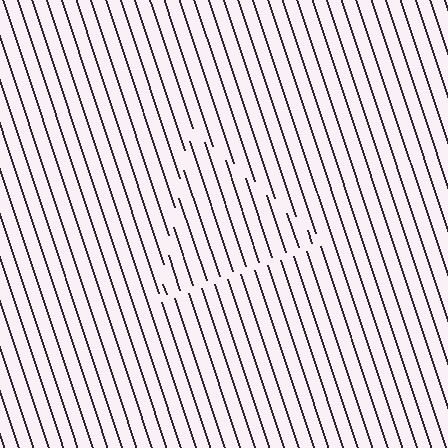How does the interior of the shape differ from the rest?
The interior of the shape contains the same grating, shifted by half a period — the contour is defined by the phase discontinuity where line-ends from the inner and outer gratings abut.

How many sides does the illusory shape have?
3 sides — the line-ends trace a triangle.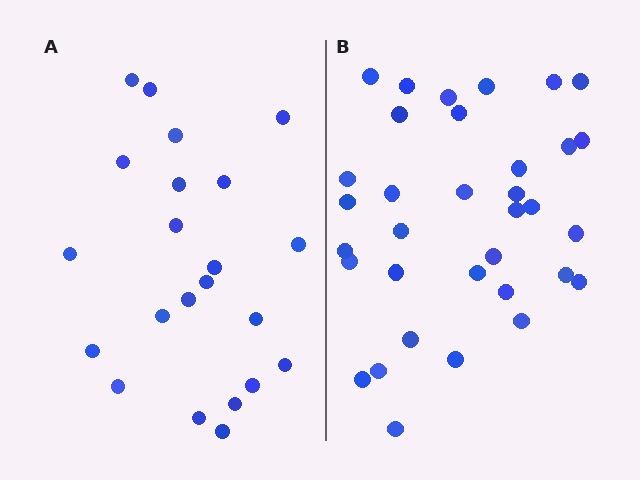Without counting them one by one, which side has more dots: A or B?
Region B (the right region) has more dots.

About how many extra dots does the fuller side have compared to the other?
Region B has roughly 12 or so more dots than region A.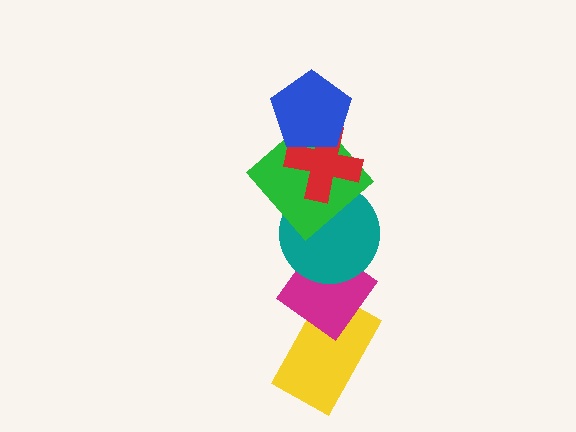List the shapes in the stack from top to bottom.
From top to bottom: the blue pentagon, the red cross, the green diamond, the teal circle, the magenta diamond, the yellow rectangle.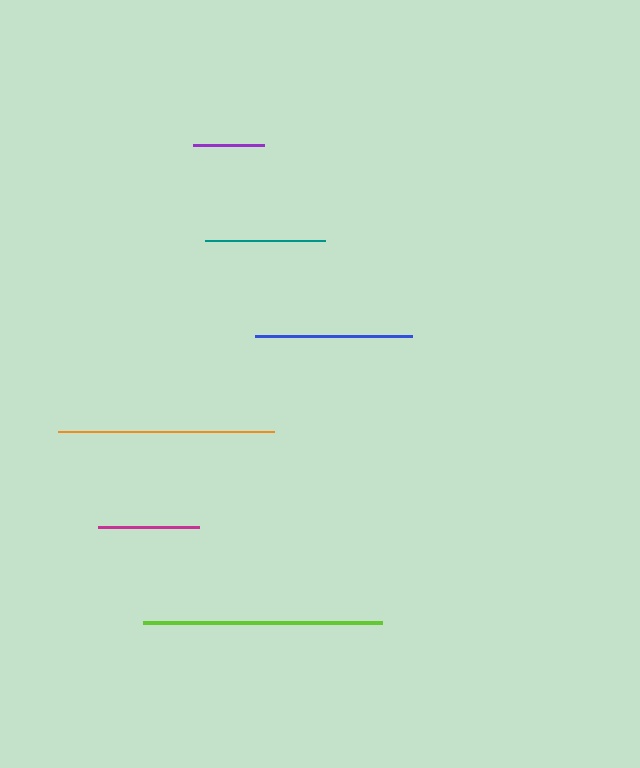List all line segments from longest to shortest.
From longest to shortest: lime, orange, blue, teal, magenta, purple.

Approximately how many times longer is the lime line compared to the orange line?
The lime line is approximately 1.1 times the length of the orange line.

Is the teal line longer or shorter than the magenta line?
The teal line is longer than the magenta line.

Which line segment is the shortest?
The purple line is the shortest at approximately 71 pixels.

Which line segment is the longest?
The lime line is the longest at approximately 239 pixels.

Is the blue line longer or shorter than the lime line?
The lime line is longer than the blue line.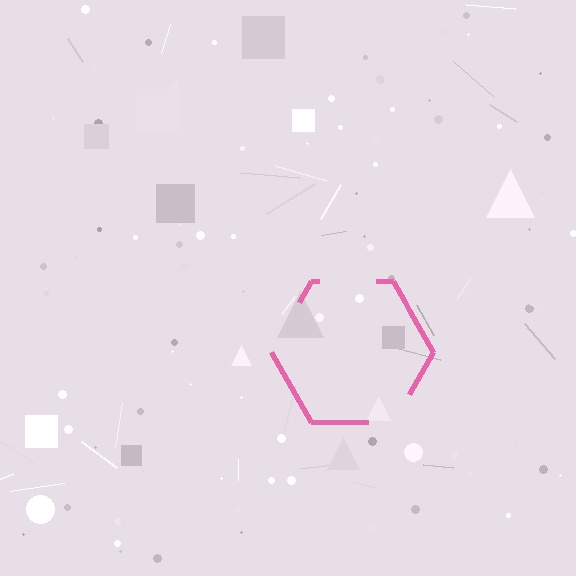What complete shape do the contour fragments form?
The contour fragments form a hexagon.